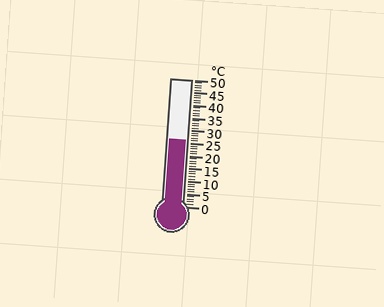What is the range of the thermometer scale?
The thermometer scale ranges from 0°C to 50°C.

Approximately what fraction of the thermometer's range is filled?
The thermometer is filled to approximately 50% of its range.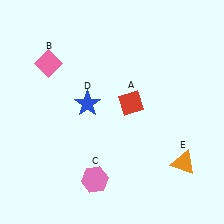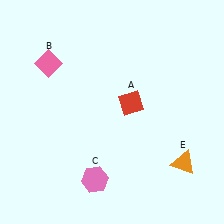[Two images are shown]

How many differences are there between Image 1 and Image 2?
There is 1 difference between the two images.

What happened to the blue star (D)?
The blue star (D) was removed in Image 2. It was in the top-left area of Image 1.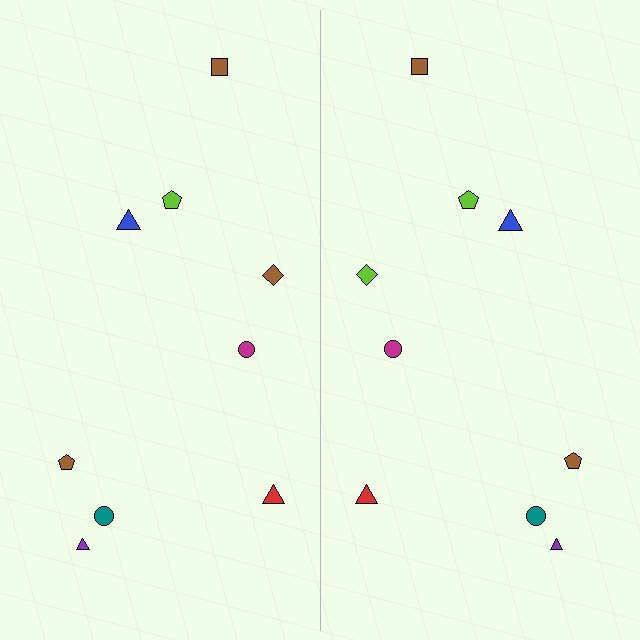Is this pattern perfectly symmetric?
No, the pattern is not perfectly symmetric. The lime diamond on the right side breaks the symmetry — its mirror counterpart is brown.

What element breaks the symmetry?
The lime diamond on the right side breaks the symmetry — its mirror counterpart is brown.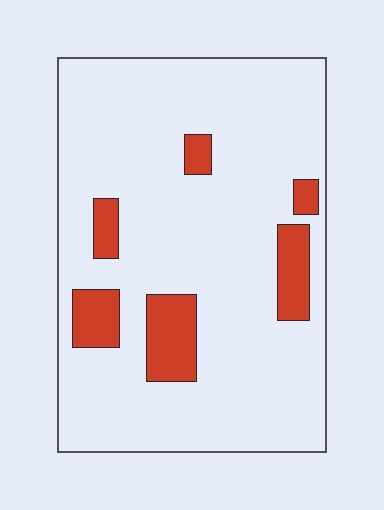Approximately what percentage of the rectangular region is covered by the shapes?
Approximately 15%.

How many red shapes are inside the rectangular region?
6.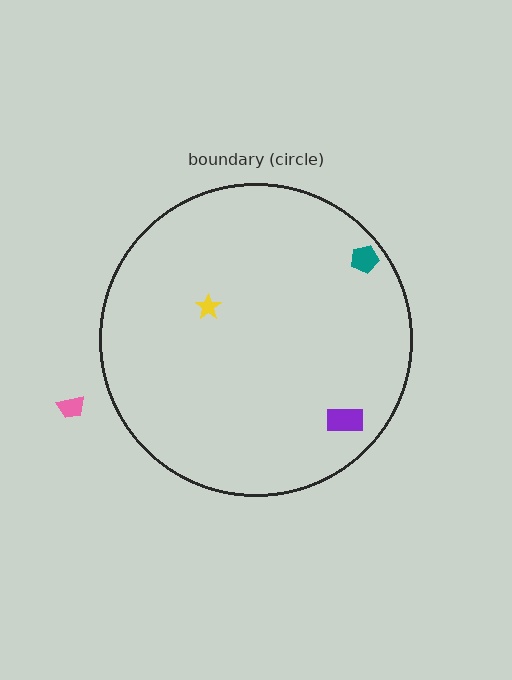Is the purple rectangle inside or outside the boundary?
Inside.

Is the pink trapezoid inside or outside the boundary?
Outside.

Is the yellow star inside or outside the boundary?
Inside.